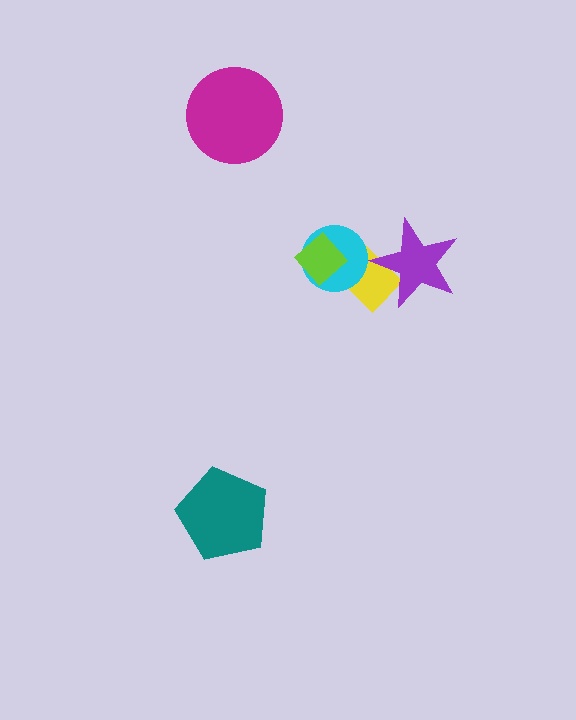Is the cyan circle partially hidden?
Yes, it is partially covered by another shape.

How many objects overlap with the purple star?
1 object overlaps with the purple star.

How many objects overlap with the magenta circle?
0 objects overlap with the magenta circle.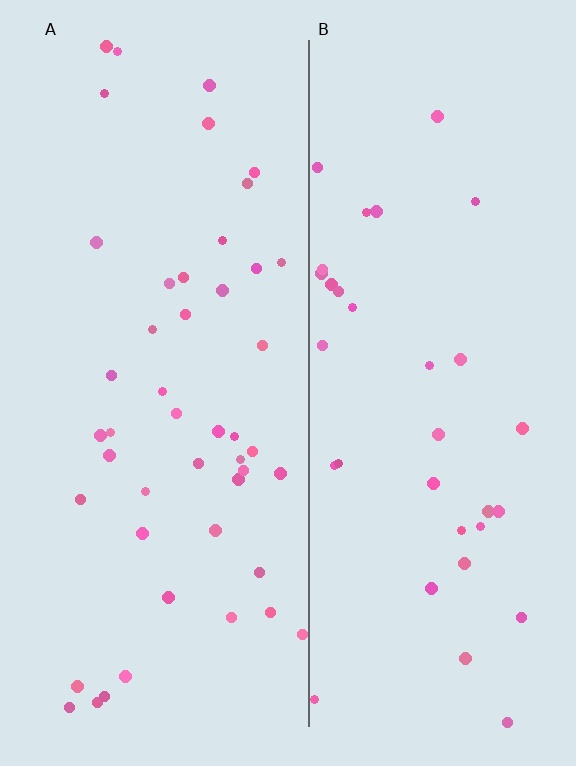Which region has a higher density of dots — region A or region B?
A (the left).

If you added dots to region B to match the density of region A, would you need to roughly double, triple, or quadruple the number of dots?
Approximately double.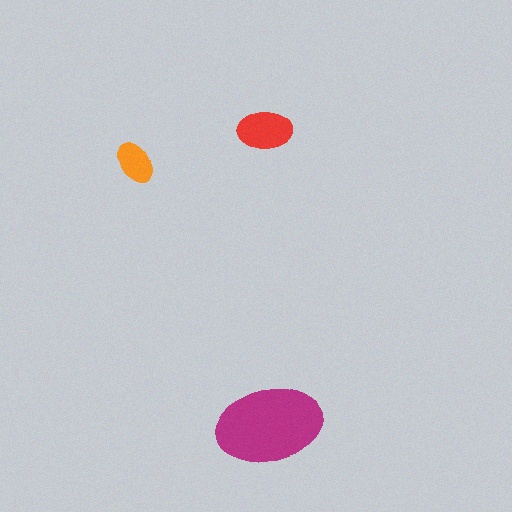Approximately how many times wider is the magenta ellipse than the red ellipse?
About 2 times wider.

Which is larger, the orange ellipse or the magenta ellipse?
The magenta one.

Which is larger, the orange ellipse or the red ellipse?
The red one.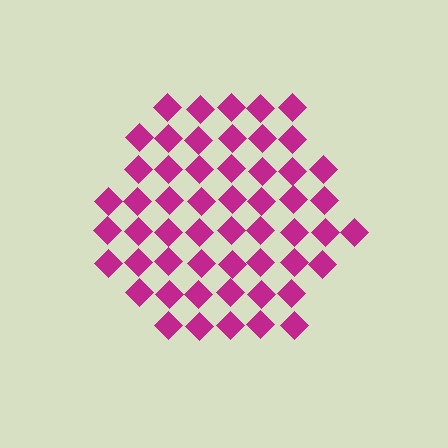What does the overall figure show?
The overall figure shows a hexagon.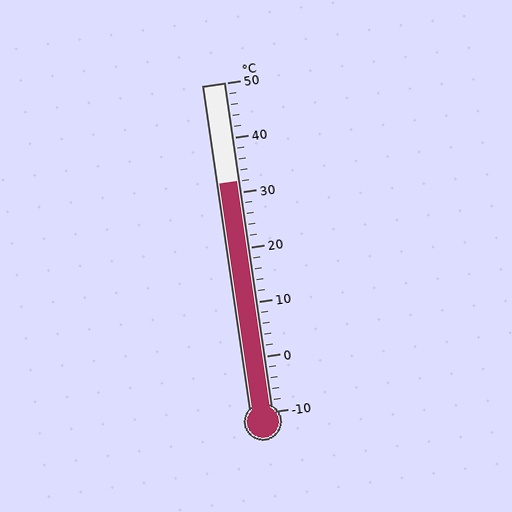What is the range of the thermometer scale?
The thermometer scale ranges from -10°C to 50°C.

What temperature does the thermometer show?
The thermometer shows approximately 32°C.